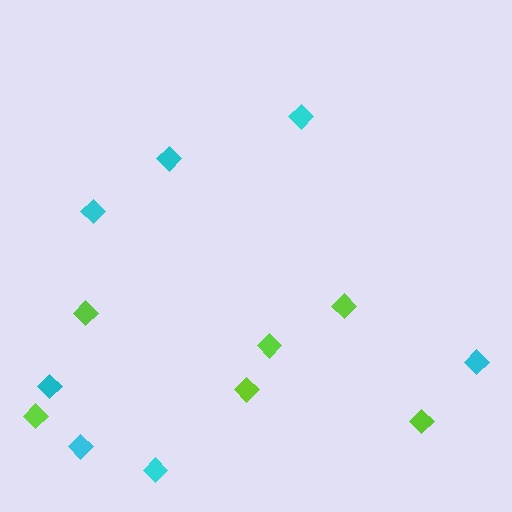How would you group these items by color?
There are 2 groups: one group of lime diamonds (6) and one group of cyan diamonds (7).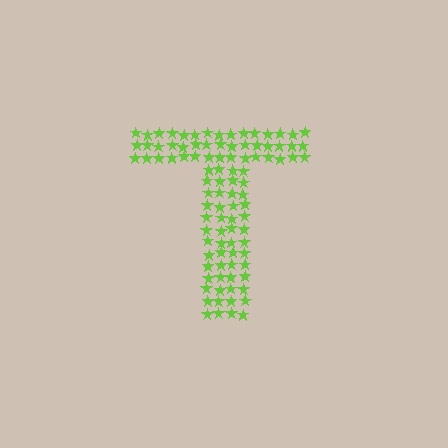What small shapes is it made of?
It is made of small stars.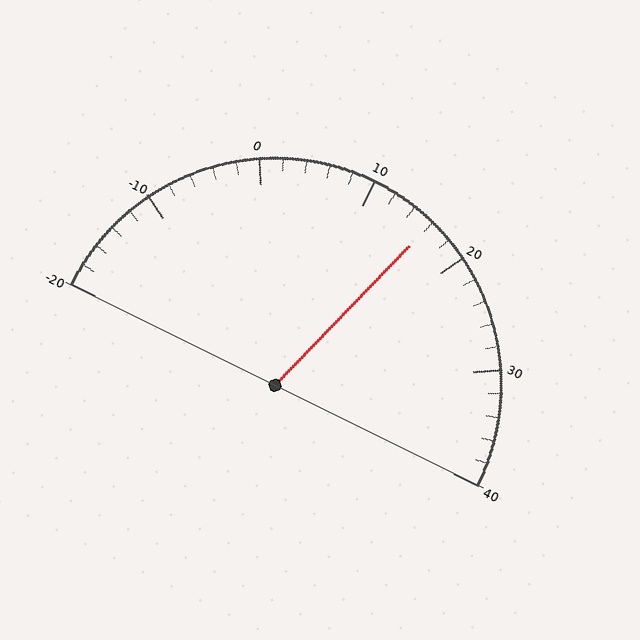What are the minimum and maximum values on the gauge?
The gauge ranges from -20 to 40.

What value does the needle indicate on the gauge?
The needle indicates approximately 16.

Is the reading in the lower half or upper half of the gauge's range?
The reading is in the upper half of the range (-20 to 40).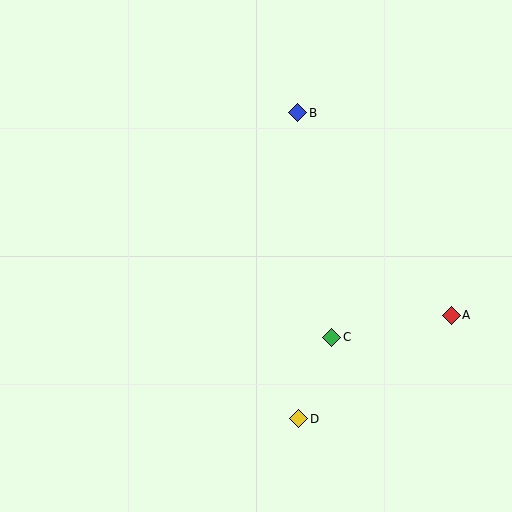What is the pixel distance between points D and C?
The distance between D and C is 88 pixels.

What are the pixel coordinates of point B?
Point B is at (298, 113).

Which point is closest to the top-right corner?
Point B is closest to the top-right corner.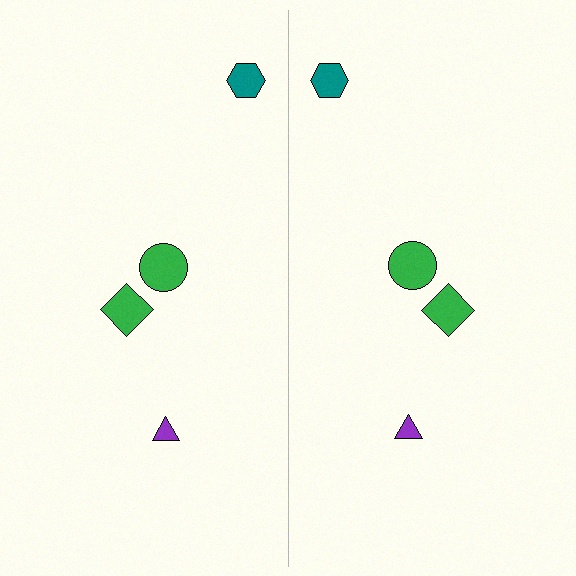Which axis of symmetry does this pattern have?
The pattern has a vertical axis of symmetry running through the center of the image.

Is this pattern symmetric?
Yes, this pattern has bilateral (reflection) symmetry.